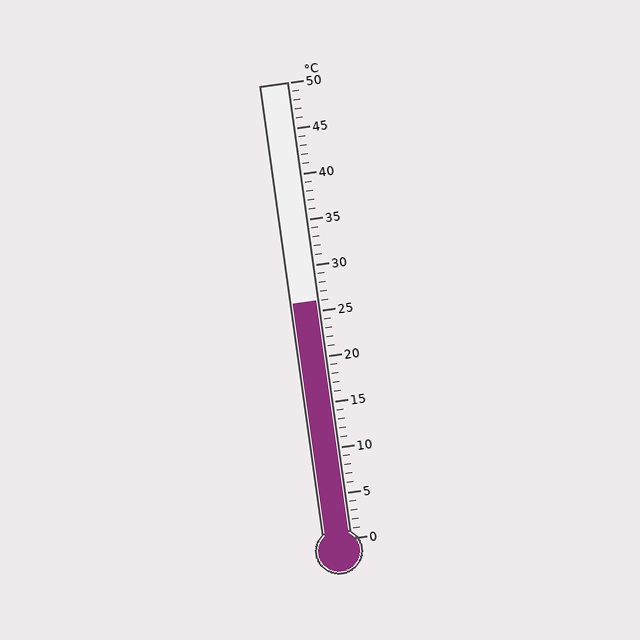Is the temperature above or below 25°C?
The temperature is above 25°C.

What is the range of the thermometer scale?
The thermometer scale ranges from 0°C to 50°C.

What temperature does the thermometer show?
The thermometer shows approximately 26°C.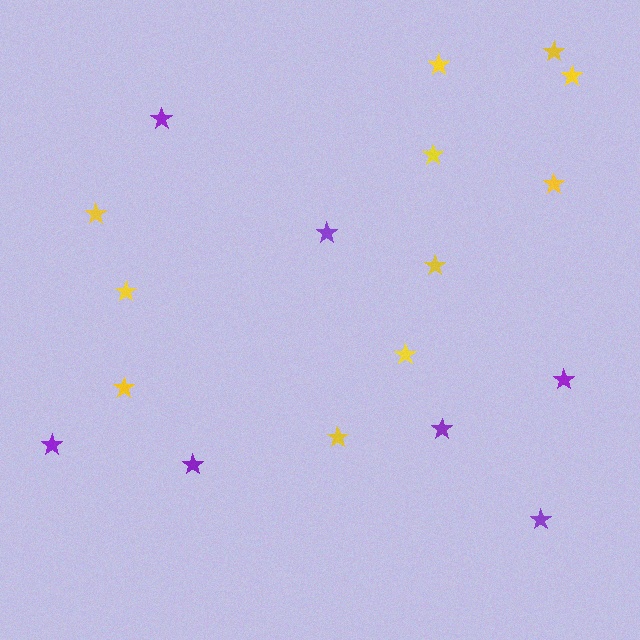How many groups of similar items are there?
There are 2 groups: one group of purple stars (7) and one group of yellow stars (11).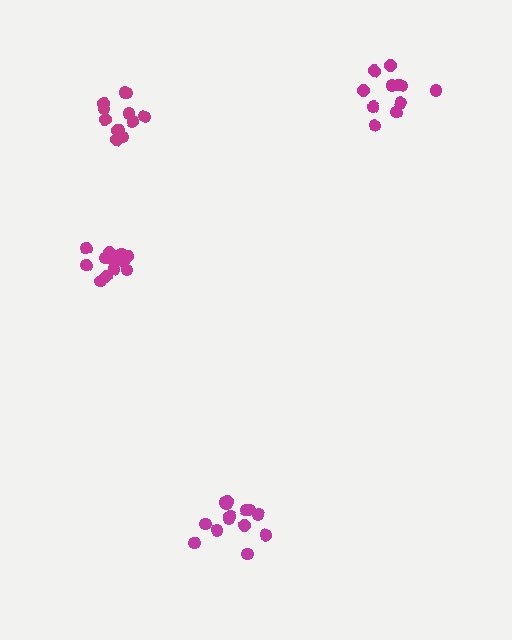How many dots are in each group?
Group 1: 15 dots, Group 2: 12 dots, Group 3: 11 dots, Group 4: 12 dots (50 total).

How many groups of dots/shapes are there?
There are 4 groups.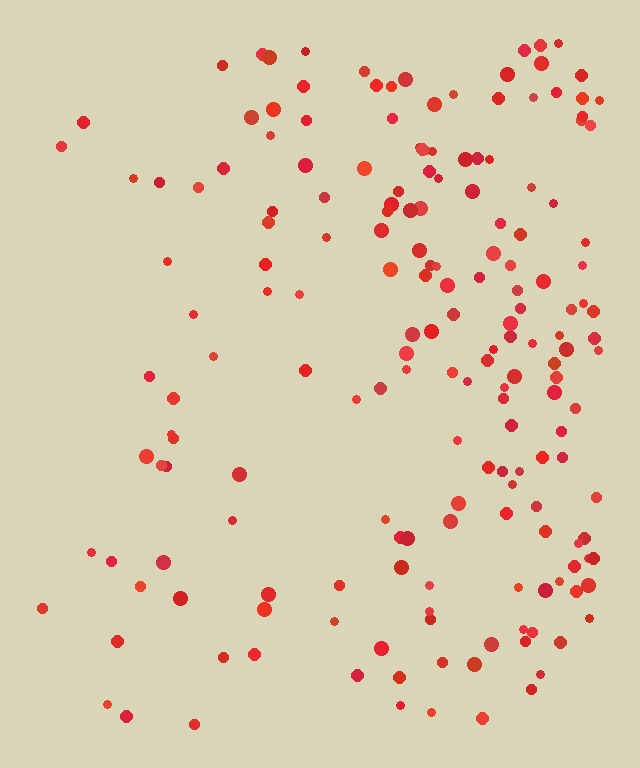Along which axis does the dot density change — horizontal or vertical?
Horizontal.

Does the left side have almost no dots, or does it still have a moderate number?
Still a moderate number, just noticeably fewer than the right.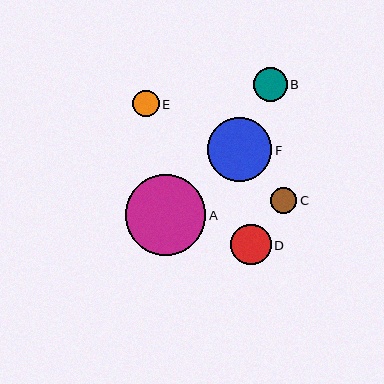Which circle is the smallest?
Circle C is the smallest with a size of approximately 26 pixels.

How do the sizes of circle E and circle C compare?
Circle E and circle C are approximately the same size.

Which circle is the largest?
Circle A is the largest with a size of approximately 80 pixels.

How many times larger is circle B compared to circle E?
Circle B is approximately 1.3 times the size of circle E.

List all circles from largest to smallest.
From largest to smallest: A, F, D, B, E, C.